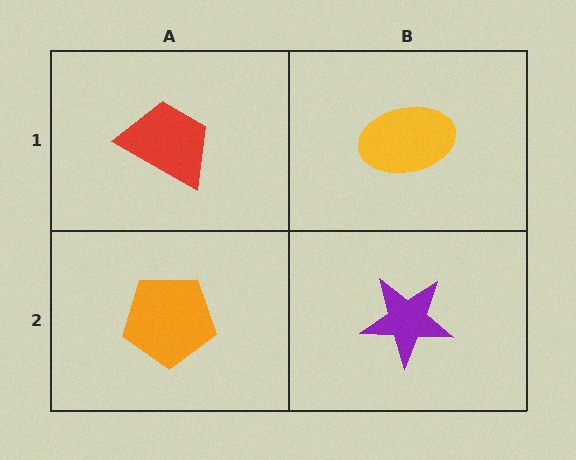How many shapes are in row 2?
2 shapes.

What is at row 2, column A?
An orange pentagon.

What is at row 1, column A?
A red trapezoid.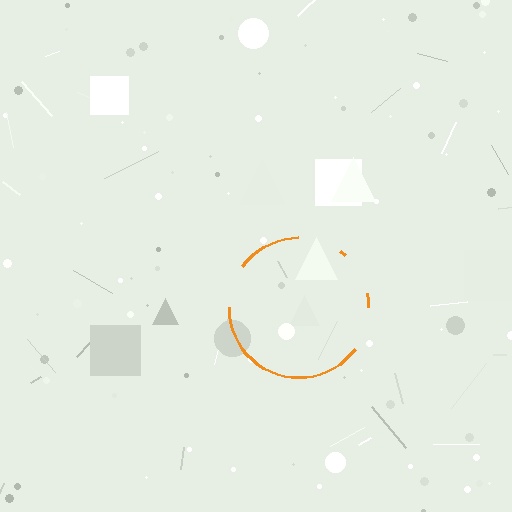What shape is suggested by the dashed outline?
The dashed outline suggests a circle.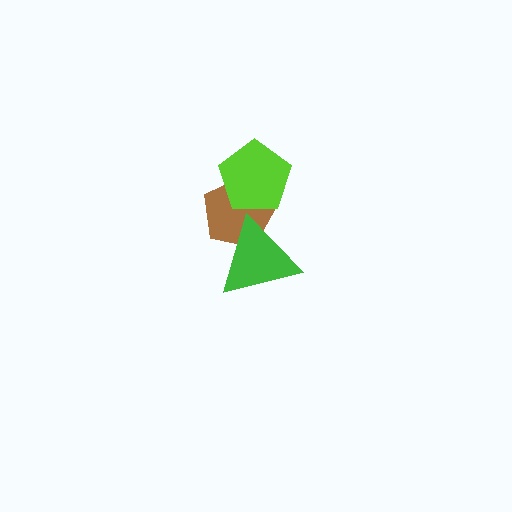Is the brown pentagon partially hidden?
Yes, it is partially covered by another shape.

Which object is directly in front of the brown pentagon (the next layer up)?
The lime pentagon is directly in front of the brown pentagon.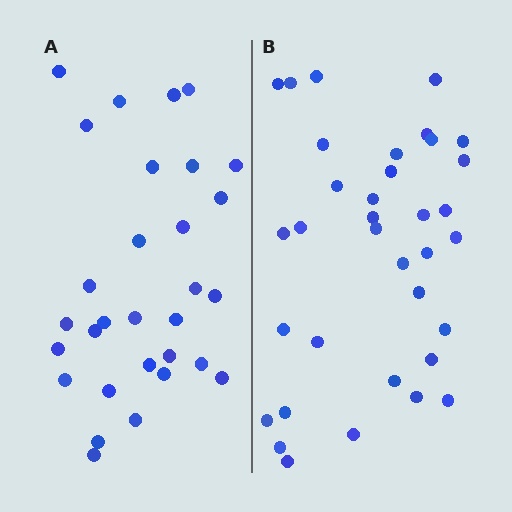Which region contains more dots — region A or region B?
Region B (the right region) has more dots.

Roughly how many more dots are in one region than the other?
Region B has about 5 more dots than region A.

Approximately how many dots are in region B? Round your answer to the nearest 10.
About 40 dots. (The exact count is 35, which rounds to 40.)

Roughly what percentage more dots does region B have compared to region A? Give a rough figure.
About 15% more.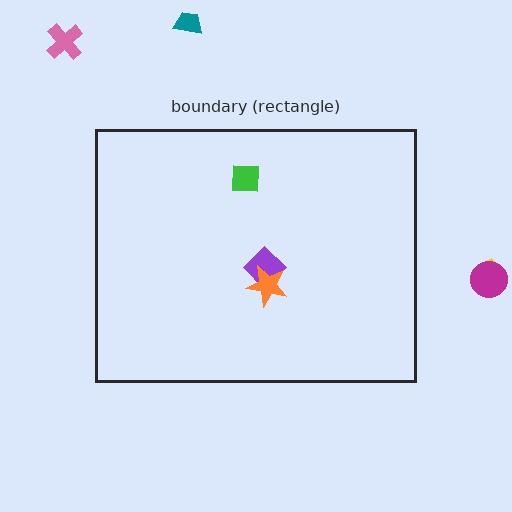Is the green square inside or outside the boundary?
Inside.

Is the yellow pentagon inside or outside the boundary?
Outside.